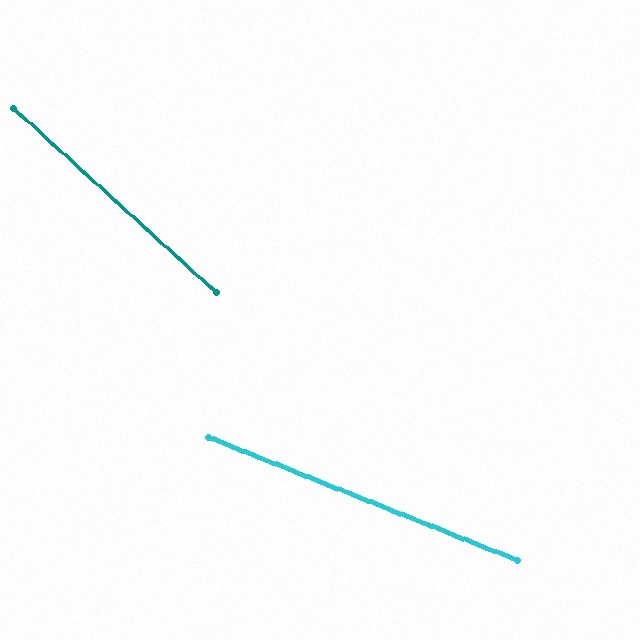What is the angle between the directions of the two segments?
Approximately 20 degrees.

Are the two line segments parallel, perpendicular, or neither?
Neither parallel nor perpendicular — they differ by about 20°.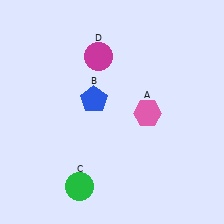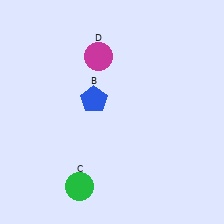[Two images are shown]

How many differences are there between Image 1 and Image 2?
There is 1 difference between the two images.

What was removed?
The pink hexagon (A) was removed in Image 2.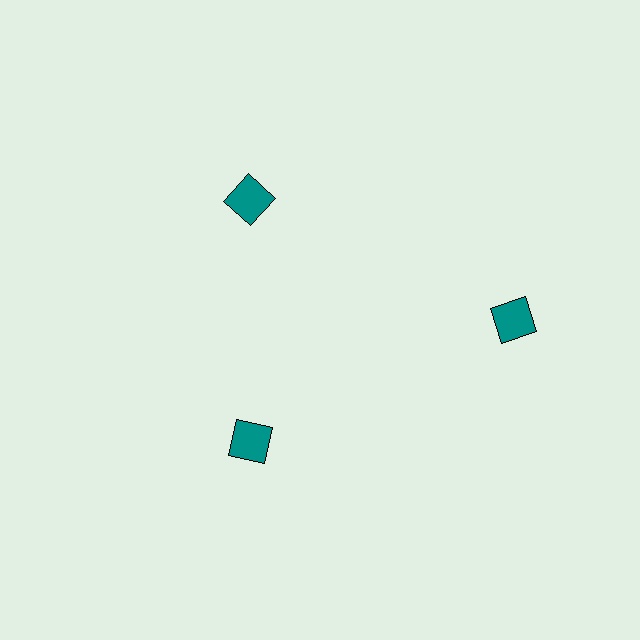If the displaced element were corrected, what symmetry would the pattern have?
It would have 3-fold rotational symmetry — the pattern would map onto itself every 120 degrees.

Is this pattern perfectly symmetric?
No. The 3 teal squares are arranged in a ring, but one element near the 3 o'clock position is pushed outward from the center, breaking the 3-fold rotational symmetry.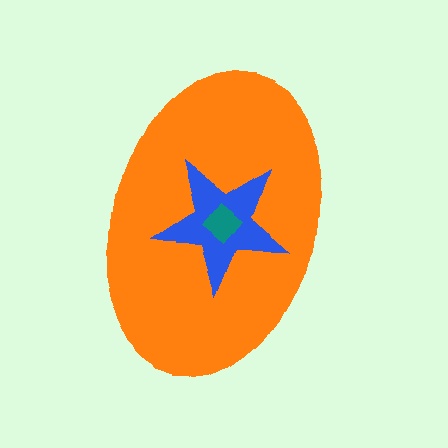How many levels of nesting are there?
3.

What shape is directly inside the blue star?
The teal diamond.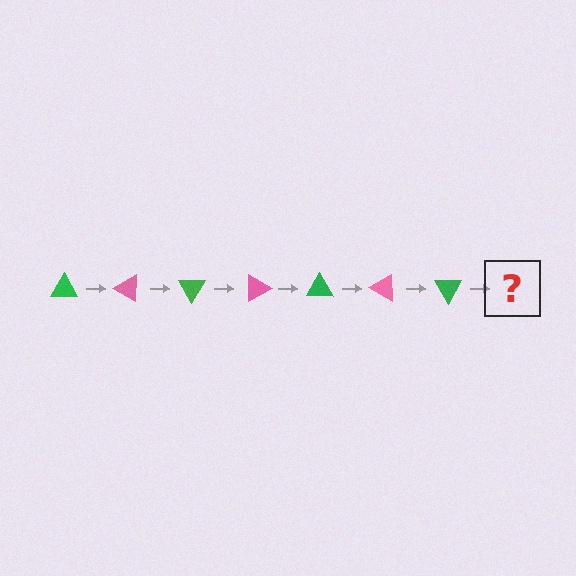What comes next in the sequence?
The next element should be a pink triangle, rotated 210 degrees from the start.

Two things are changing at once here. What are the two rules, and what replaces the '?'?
The two rules are that it rotates 30 degrees each step and the color cycles through green and pink. The '?' should be a pink triangle, rotated 210 degrees from the start.